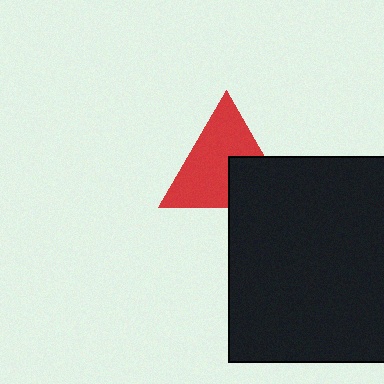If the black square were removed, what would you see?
You would see the complete red triangle.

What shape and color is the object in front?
The object in front is a black square.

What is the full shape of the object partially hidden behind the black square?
The partially hidden object is a red triangle.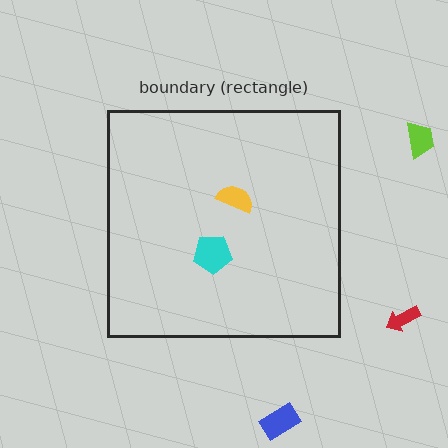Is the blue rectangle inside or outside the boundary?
Outside.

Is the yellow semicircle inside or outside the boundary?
Inside.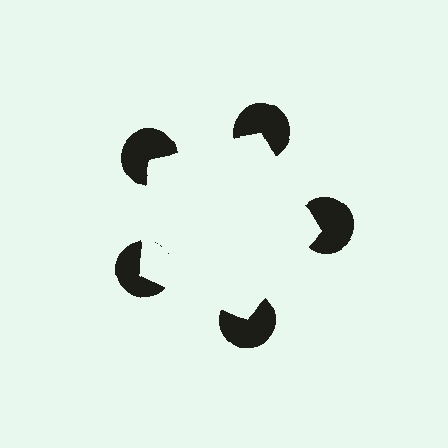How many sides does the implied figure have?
5 sides.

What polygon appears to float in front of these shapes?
An illusory pentagon — its edges are inferred from the aligned wedge cuts in the pac-man discs, not physically drawn.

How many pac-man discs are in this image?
There are 5 — one at each vertex of the illusory pentagon.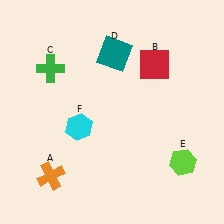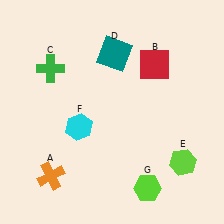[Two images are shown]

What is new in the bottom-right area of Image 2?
A lime hexagon (G) was added in the bottom-right area of Image 2.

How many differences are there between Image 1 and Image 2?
There is 1 difference between the two images.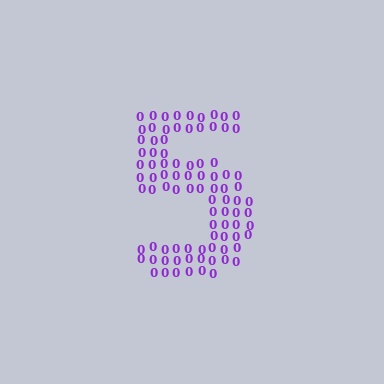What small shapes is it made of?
It is made of small digit 0's.